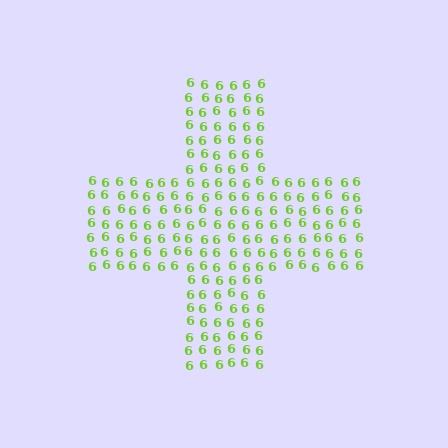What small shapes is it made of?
It is made of small digit 6's.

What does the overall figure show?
The overall figure shows a cross.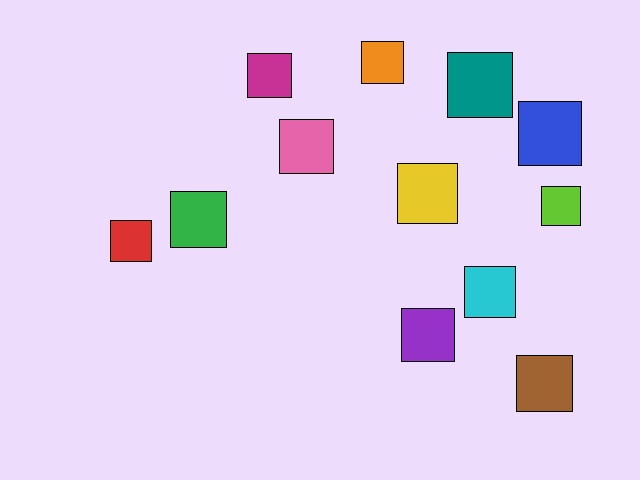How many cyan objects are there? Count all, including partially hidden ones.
There is 1 cyan object.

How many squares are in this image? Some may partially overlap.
There are 12 squares.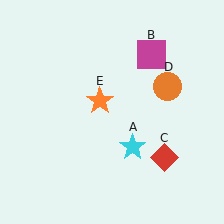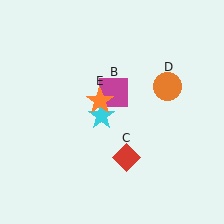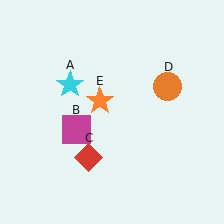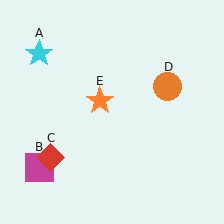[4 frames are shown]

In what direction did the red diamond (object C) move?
The red diamond (object C) moved left.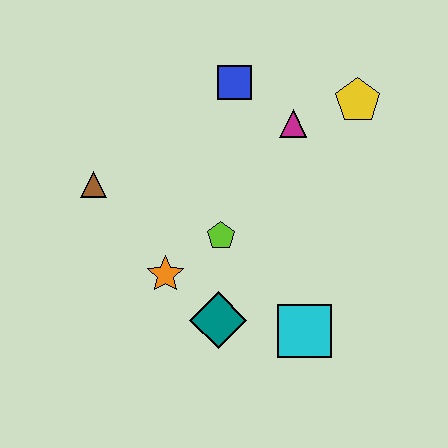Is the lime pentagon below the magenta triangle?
Yes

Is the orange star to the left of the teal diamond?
Yes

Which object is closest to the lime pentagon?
The orange star is closest to the lime pentagon.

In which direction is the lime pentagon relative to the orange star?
The lime pentagon is to the right of the orange star.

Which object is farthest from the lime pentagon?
The yellow pentagon is farthest from the lime pentagon.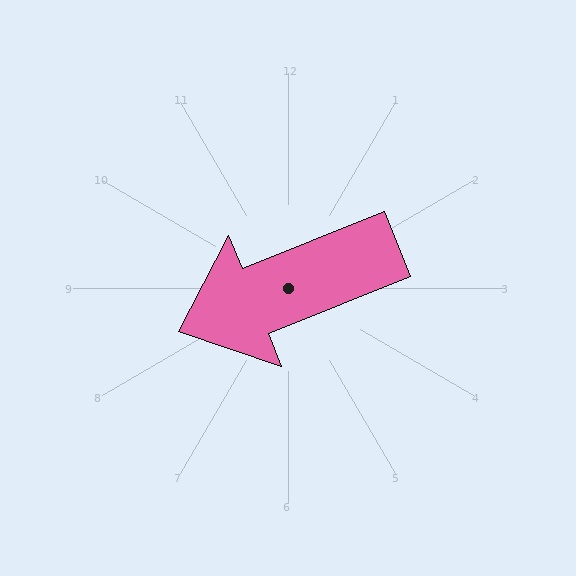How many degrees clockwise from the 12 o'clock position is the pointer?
Approximately 248 degrees.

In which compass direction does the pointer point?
West.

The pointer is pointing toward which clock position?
Roughly 8 o'clock.